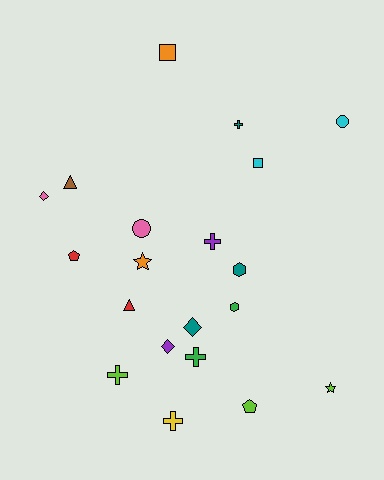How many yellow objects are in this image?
There is 1 yellow object.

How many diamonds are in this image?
There are 3 diamonds.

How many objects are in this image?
There are 20 objects.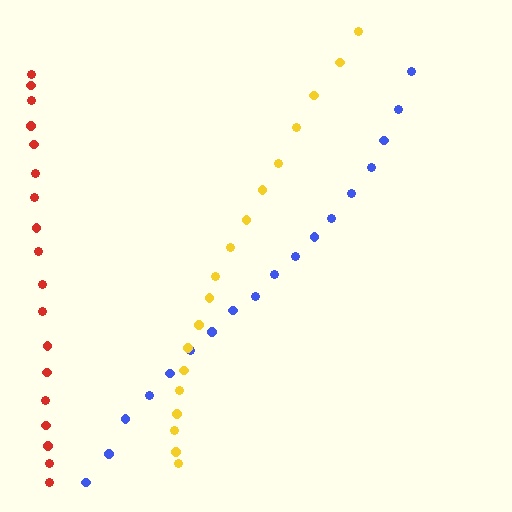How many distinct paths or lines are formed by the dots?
There are 3 distinct paths.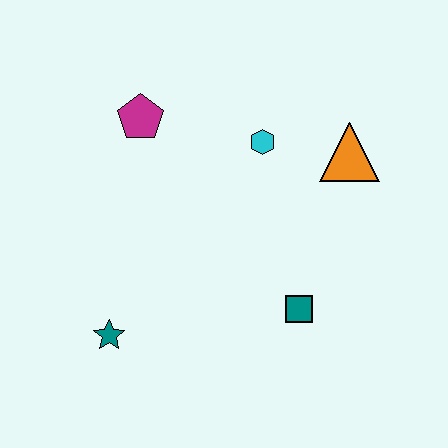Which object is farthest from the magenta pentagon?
The teal square is farthest from the magenta pentagon.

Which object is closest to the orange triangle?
The cyan hexagon is closest to the orange triangle.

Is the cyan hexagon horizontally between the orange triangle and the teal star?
Yes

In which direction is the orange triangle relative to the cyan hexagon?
The orange triangle is to the right of the cyan hexagon.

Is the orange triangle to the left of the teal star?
No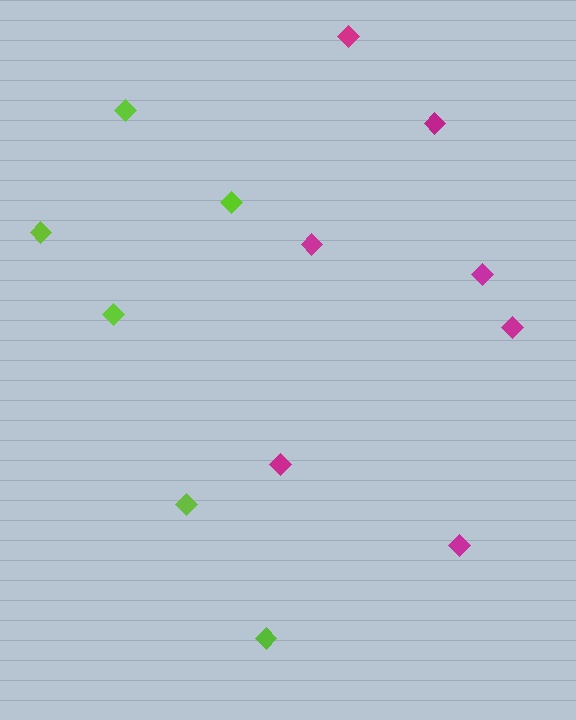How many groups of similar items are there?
There are 2 groups: one group of lime diamonds (6) and one group of magenta diamonds (7).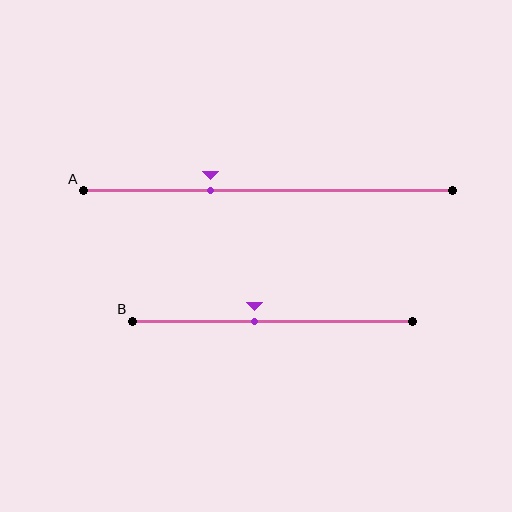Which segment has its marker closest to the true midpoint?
Segment B has its marker closest to the true midpoint.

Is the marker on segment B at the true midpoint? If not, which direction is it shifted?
No, the marker on segment B is shifted to the left by about 6% of the segment length.